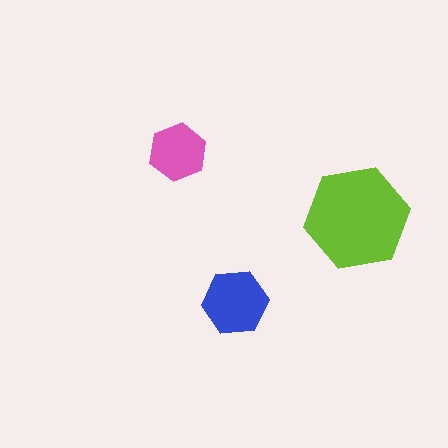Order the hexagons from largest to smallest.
the lime one, the blue one, the pink one.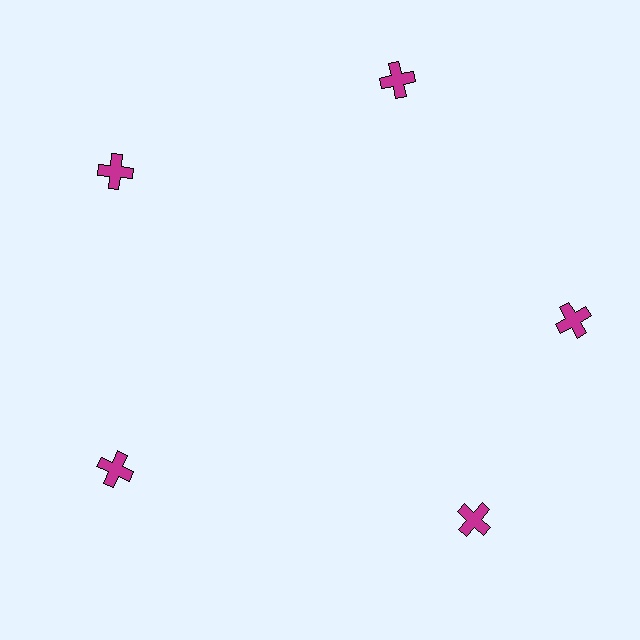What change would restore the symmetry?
The symmetry would be restored by rotating it back into even spacing with its neighbors so that all 5 crosses sit at equal angles and equal distance from the center.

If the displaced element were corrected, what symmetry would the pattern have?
It would have 5-fold rotational symmetry — the pattern would map onto itself every 72 degrees.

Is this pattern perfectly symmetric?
No. The 5 magenta crosses are arranged in a ring, but one element near the 5 o'clock position is rotated out of alignment along the ring, breaking the 5-fold rotational symmetry.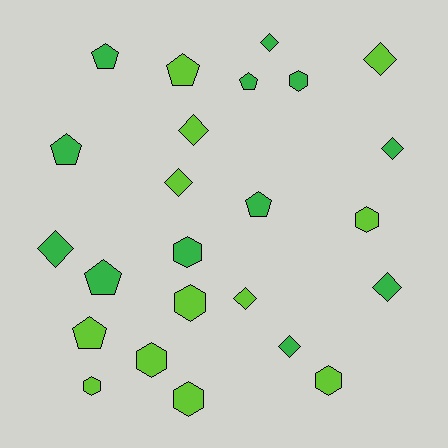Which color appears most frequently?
Lime, with 12 objects.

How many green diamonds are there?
There are 5 green diamonds.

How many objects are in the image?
There are 24 objects.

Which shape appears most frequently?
Diamond, with 9 objects.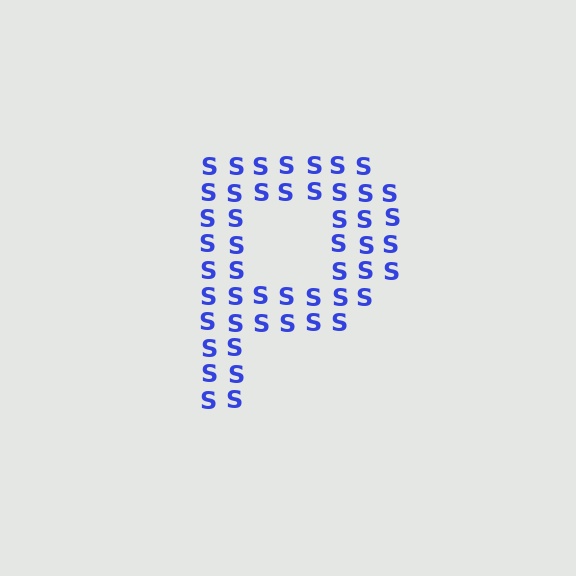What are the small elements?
The small elements are letter S's.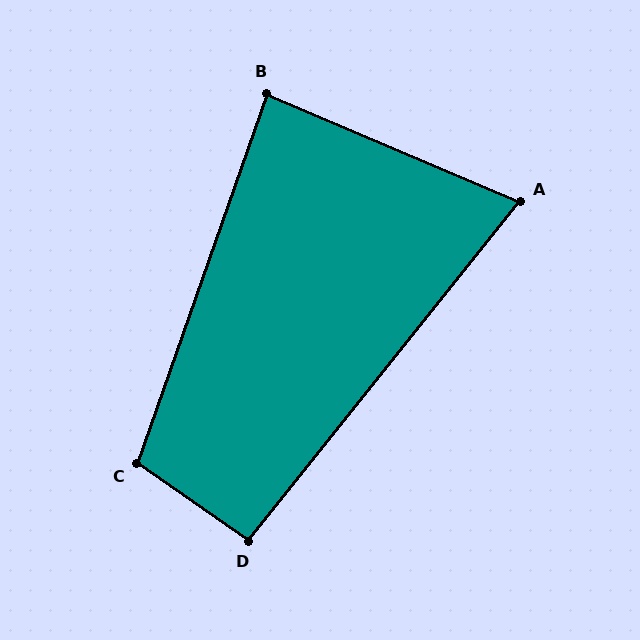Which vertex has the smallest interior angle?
A, at approximately 74 degrees.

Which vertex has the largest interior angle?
C, at approximately 106 degrees.